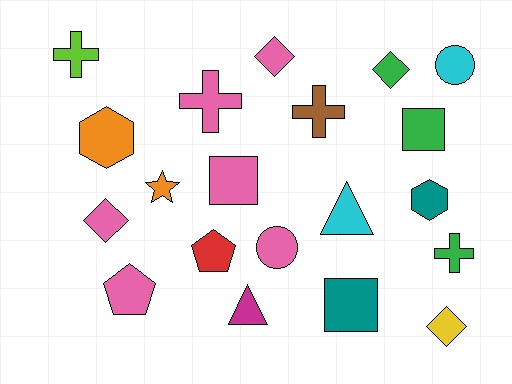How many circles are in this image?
There are 2 circles.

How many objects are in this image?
There are 20 objects.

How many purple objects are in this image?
There are no purple objects.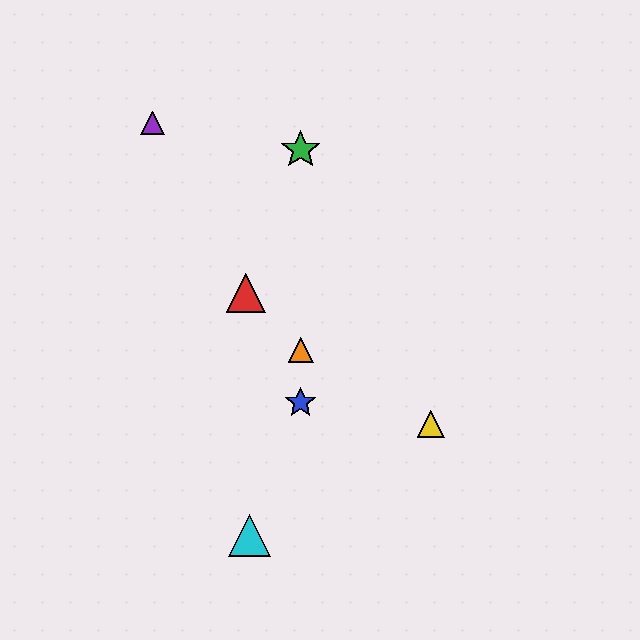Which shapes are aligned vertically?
The blue star, the green star, the orange triangle are aligned vertically.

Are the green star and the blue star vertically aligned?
Yes, both are at x≈301.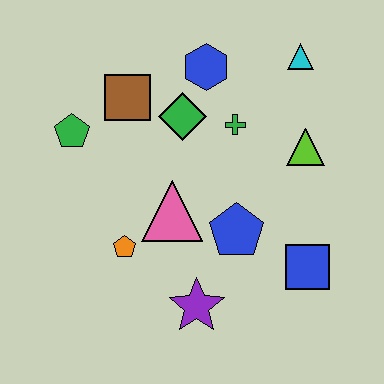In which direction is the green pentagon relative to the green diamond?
The green pentagon is to the left of the green diamond.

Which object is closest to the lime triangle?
The green cross is closest to the lime triangle.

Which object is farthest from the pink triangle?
The cyan triangle is farthest from the pink triangle.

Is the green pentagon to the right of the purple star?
No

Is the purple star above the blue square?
No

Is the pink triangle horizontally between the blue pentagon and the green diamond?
No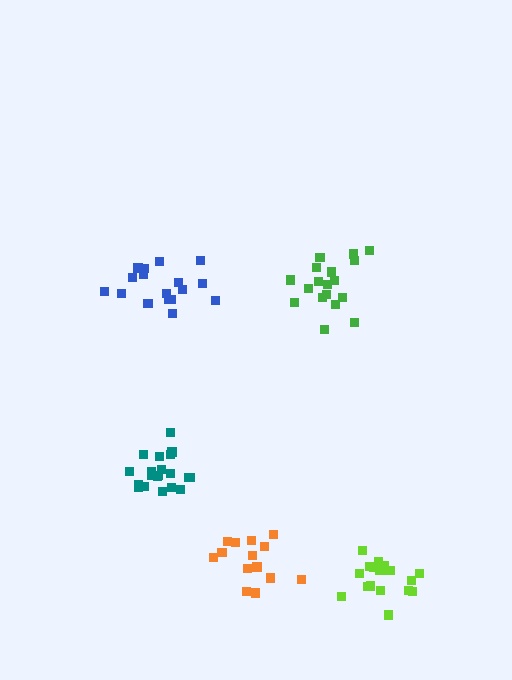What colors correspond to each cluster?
The clusters are colored: orange, green, blue, teal, lime.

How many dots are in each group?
Group 1: 14 dots, Group 2: 18 dots, Group 3: 17 dots, Group 4: 20 dots, Group 5: 18 dots (87 total).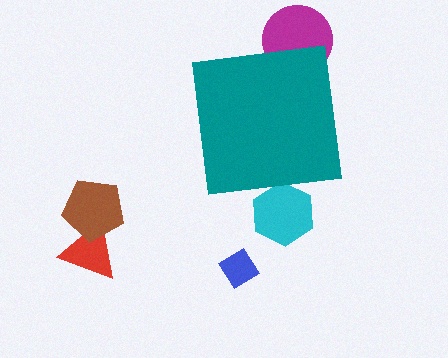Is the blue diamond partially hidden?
No, the blue diamond is fully visible.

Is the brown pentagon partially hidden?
No, the brown pentagon is fully visible.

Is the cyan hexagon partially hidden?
Yes, the cyan hexagon is partially hidden behind the teal square.